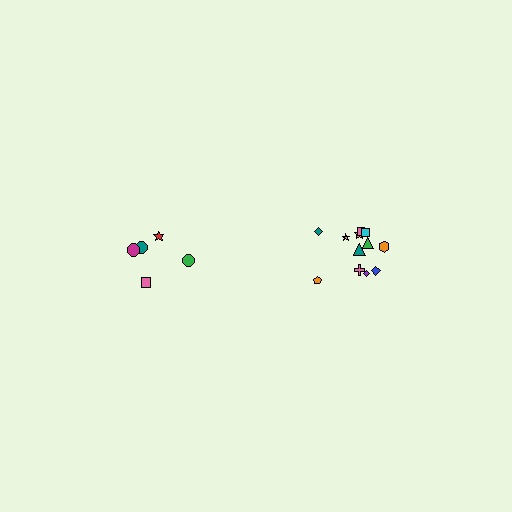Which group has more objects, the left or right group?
The right group.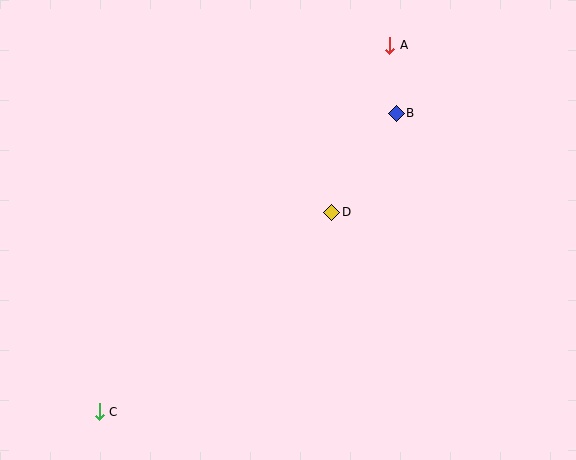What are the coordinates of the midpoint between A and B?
The midpoint between A and B is at (393, 79).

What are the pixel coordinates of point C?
Point C is at (99, 412).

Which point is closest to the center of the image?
Point D at (332, 212) is closest to the center.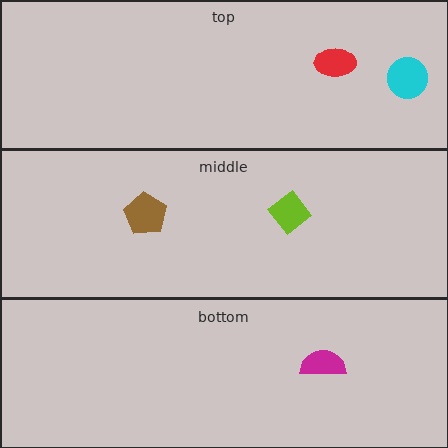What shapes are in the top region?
The red ellipse, the cyan circle.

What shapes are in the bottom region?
The magenta semicircle.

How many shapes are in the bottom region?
1.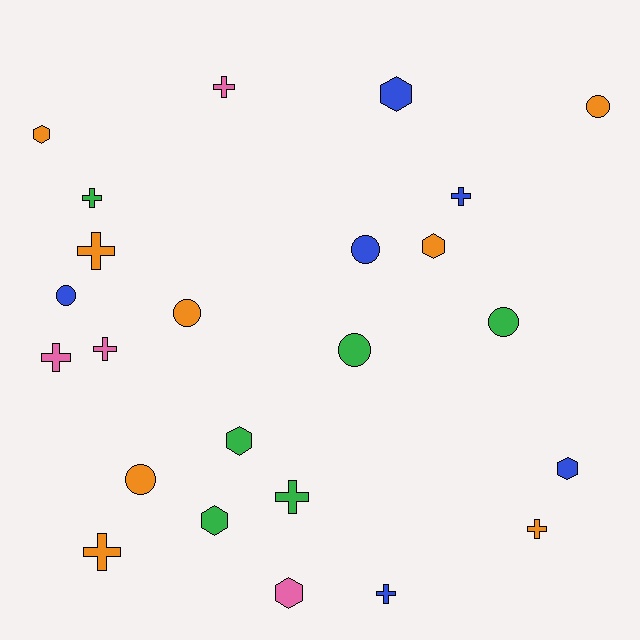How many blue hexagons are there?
There are 2 blue hexagons.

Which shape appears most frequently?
Cross, with 10 objects.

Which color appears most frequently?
Orange, with 8 objects.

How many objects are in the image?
There are 24 objects.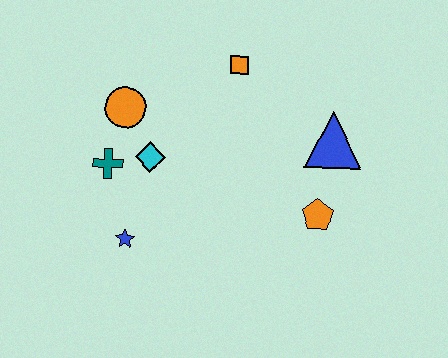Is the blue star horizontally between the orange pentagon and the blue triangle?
No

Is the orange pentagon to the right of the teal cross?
Yes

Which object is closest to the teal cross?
The cyan diamond is closest to the teal cross.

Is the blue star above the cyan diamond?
No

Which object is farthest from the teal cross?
The blue triangle is farthest from the teal cross.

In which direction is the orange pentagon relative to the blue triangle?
The orange pentagon is below the blue triangle.